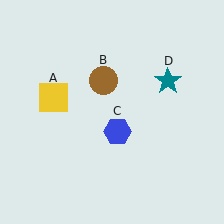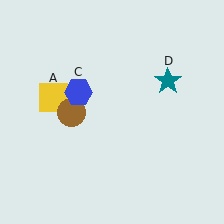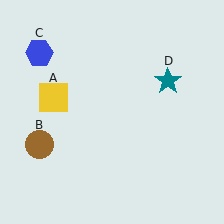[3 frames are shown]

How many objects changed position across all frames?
2 objects changed position: brown circle (object B), blue hexagon (object C).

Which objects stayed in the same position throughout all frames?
Yellow square (object A) and teal star (object D) remained stationary.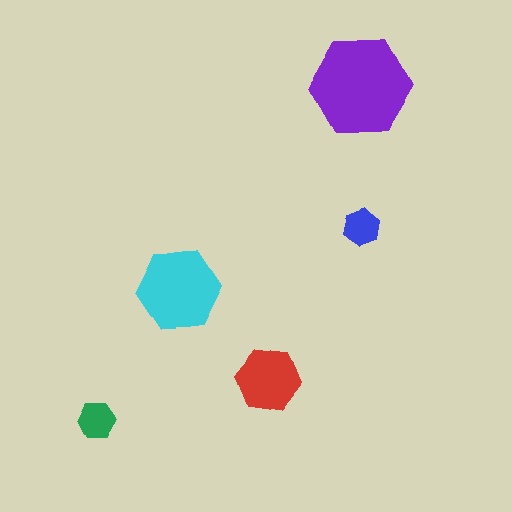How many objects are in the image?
There are 5 objects in the image.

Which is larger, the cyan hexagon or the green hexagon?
The cyan one.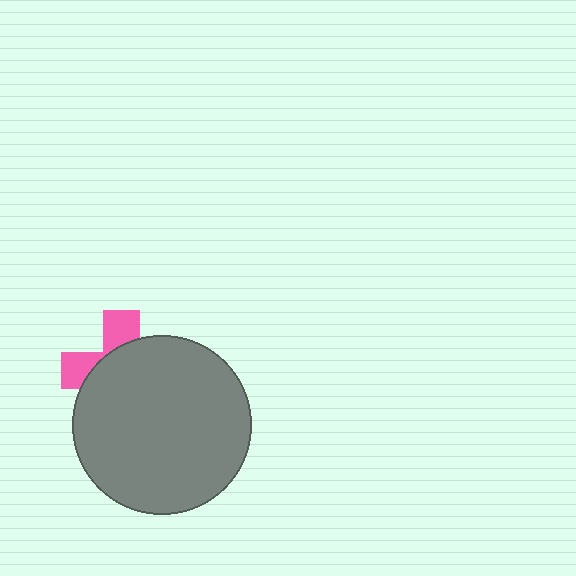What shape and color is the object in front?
The object in front is a gray circle.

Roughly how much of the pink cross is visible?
A small part of it is visible (roughly 32%).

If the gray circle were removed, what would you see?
You would see the complete pink cross.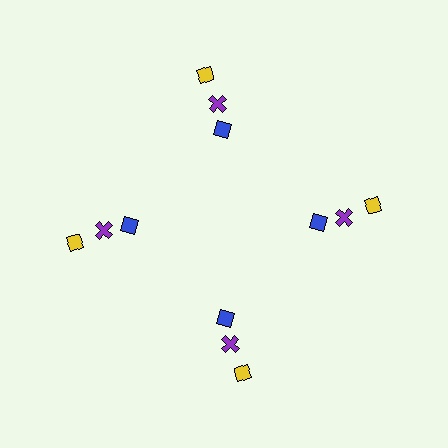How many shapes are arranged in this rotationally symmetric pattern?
There are 12 shapes, arranged in 4 groups of 3.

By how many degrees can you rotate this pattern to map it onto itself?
The pattern maps onto itself every 90 degrees of rotation.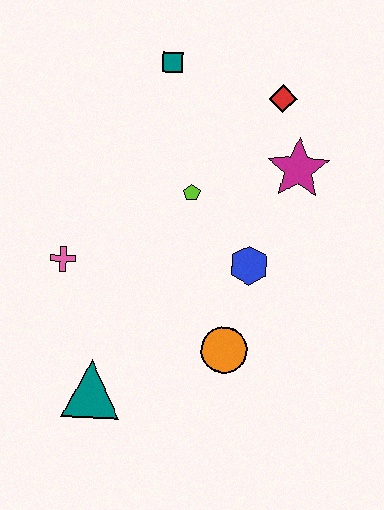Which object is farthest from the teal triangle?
The red diamond is farthest from the teal triangle.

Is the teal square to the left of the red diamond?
Yes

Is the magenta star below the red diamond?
Yes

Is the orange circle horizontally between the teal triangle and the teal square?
No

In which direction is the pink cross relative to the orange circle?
The pink cross is to the left of the orange circle.